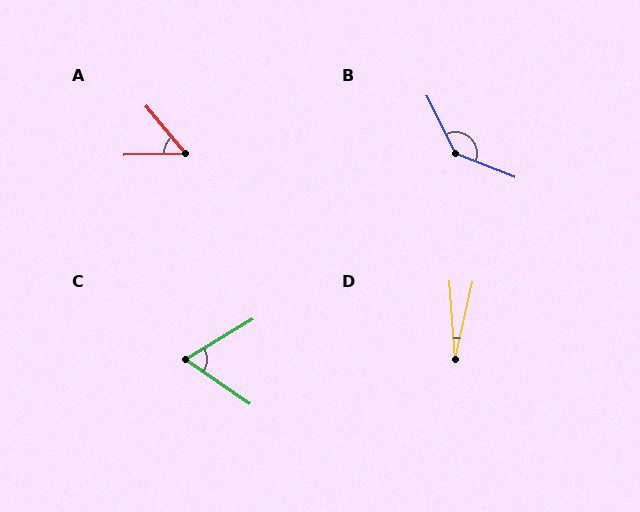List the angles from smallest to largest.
D (17°), A (52°), C (66°), B (138°).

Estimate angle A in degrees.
Approximately 52 degrees.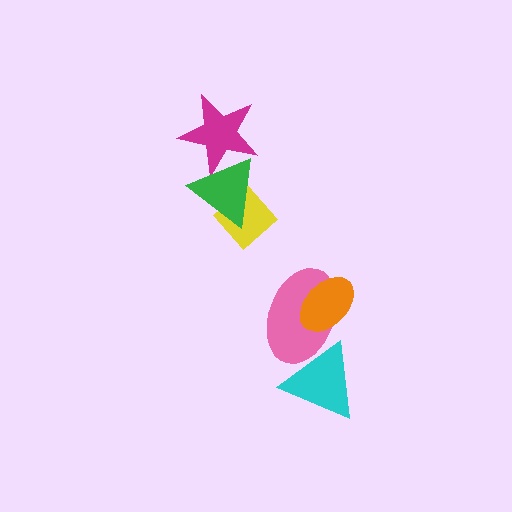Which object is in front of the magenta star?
The green triangle is in front of the magenta star.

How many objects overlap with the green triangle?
2 objects overlap with the green triangle.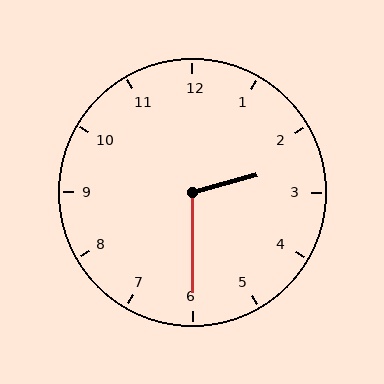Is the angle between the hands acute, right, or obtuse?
It is obtuse.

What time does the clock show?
2:30.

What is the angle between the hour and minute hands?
Approximately 105 degrees.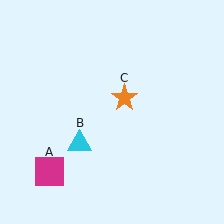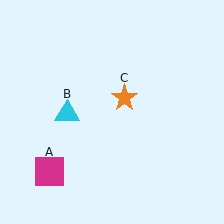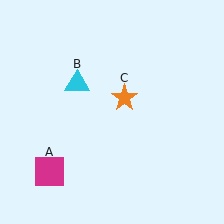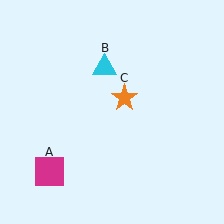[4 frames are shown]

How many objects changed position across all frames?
1 object changed position: cyan triangle (object B).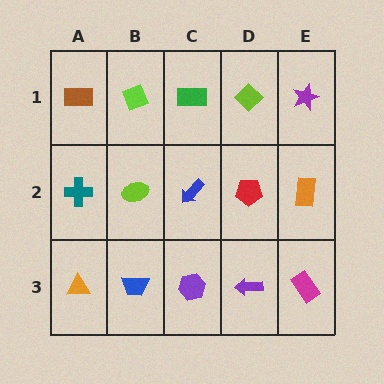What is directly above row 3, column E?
An orange rectangle.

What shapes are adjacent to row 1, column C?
A blue arrow (row 2, column C), a lime diamond (row 1, column B), a lime diamond (row 1, column D).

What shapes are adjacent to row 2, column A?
A brown rectangle (row 1, column A), an orange triangle (row 3, column A), a lime ellipse (row 2, column B).